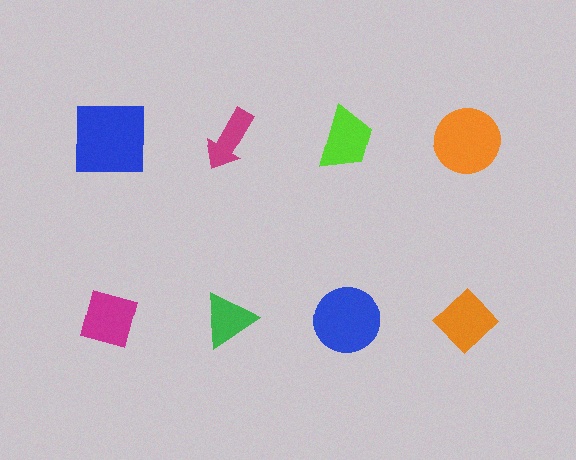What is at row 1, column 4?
An orange circle.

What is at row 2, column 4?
An orange diamond.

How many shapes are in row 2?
4 shapes.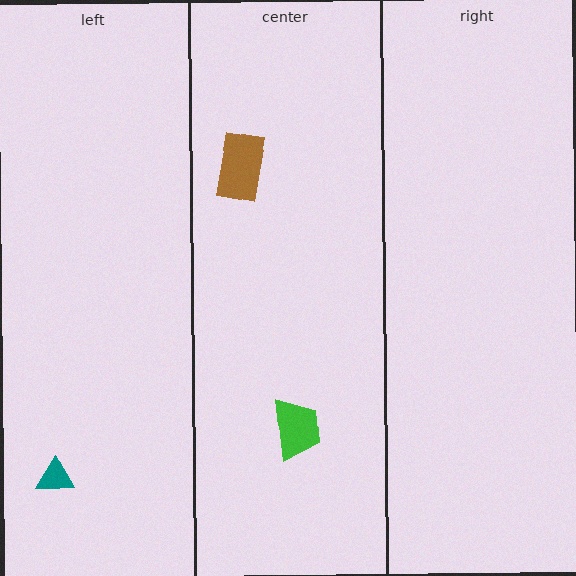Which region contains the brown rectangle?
The center region.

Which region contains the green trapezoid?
The center region.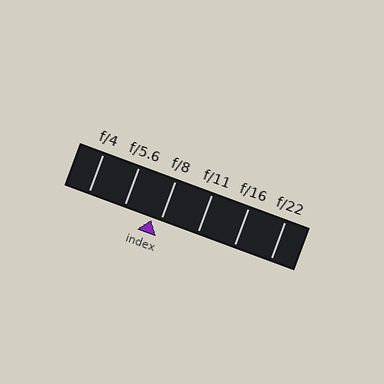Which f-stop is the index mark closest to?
The index mark is closest to f/8.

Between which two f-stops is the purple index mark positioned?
The index mark is between f/5.6 and f/8.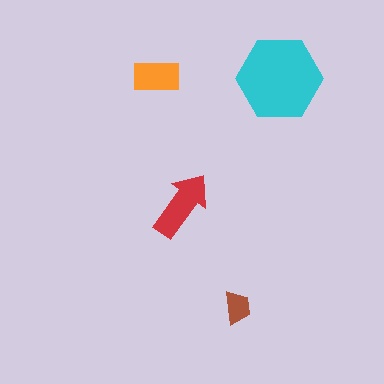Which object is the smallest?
The brown trapezoid.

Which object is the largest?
The cyan hexagon.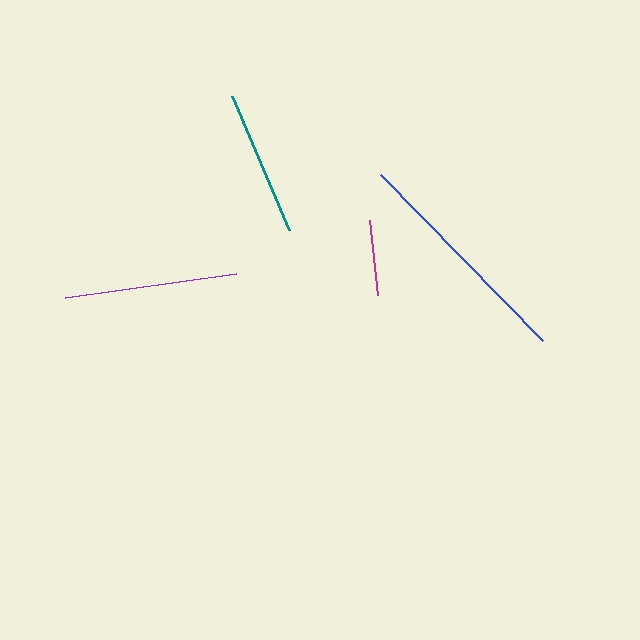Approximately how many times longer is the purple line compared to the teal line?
The purple line is approximately 1.2 times the length of the teal line.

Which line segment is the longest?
The blue line is the longest at approximately 232 pixels.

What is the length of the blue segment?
The blue segment is approximately 232 pixels long.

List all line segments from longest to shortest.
From longest to shortest: blue, purple, teal, magenta.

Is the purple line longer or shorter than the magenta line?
The purple line is longer than the magenta line.